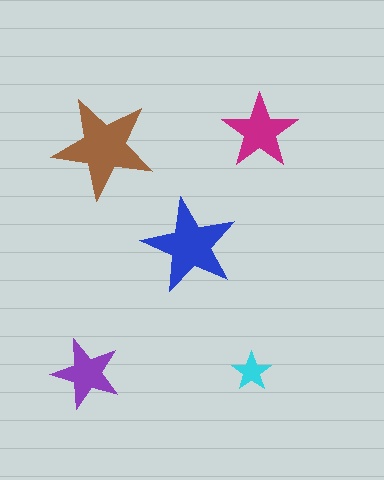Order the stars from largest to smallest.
the brown one, the blue one, the magenta one, the purple one, the cyan one.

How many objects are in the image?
There are 5 objects in the image.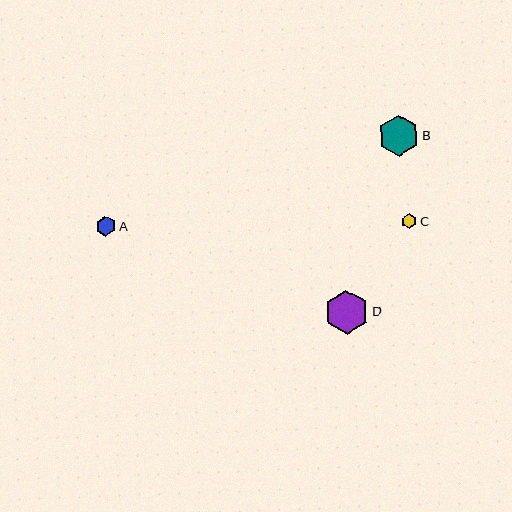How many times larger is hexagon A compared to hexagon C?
Hexagon A is approximately 1.3 times the size of hexagon C.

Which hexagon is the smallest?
Hexagon C is the smallest with a size of approximately 15 pixels.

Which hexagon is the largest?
Hexagon D is the largest with a size of approximately 44 pixels.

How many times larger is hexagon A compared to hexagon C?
Hexagon A is approximately 1.3 times the size of hexagon C.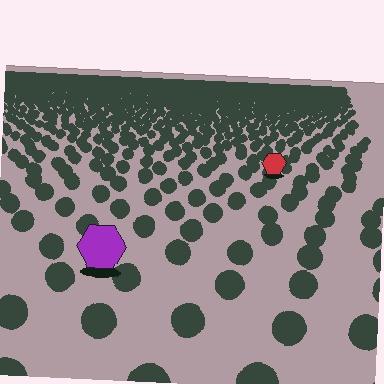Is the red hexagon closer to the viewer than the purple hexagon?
No. The purple hexagon is closer — you can tell from the texture gradient: the ground texture is coarser near it.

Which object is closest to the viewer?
The purple hexagon is closest. The texture marks near it are larger and more spread out.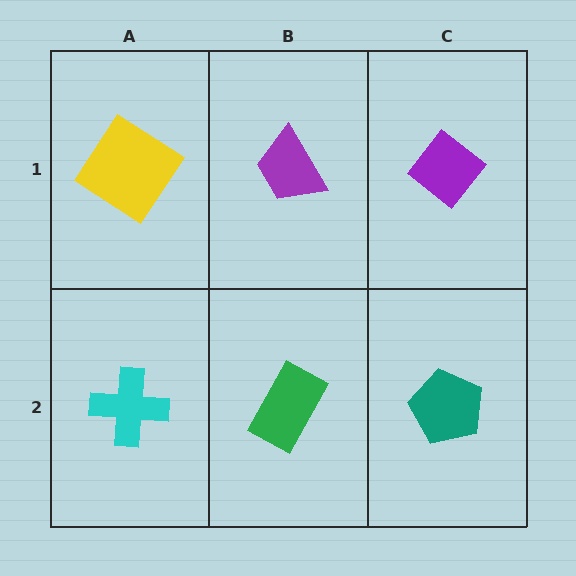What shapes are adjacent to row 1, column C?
A teal pentagon (row 2, column C), a purple trapezoid (row 1, column B).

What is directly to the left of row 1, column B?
A yellow diamond.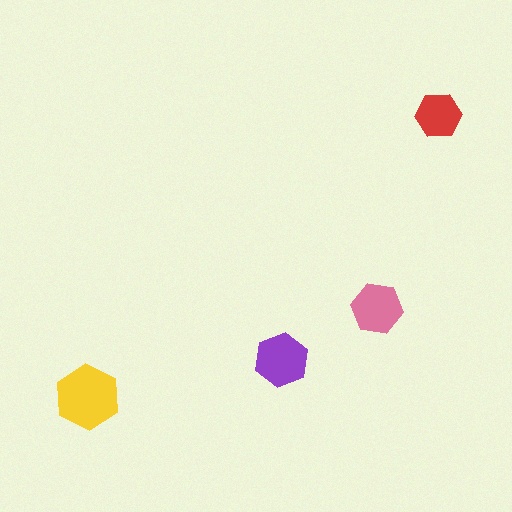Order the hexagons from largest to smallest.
the yellow one, the purple one, the pink one, the red one.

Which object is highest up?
The red hexagon is topmost.